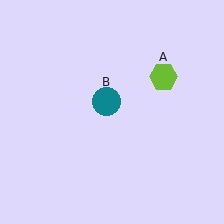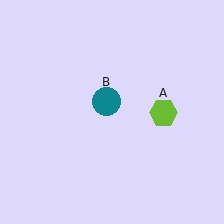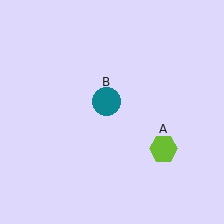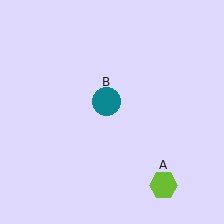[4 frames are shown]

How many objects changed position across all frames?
1 object changed position: lime hexagon (object A).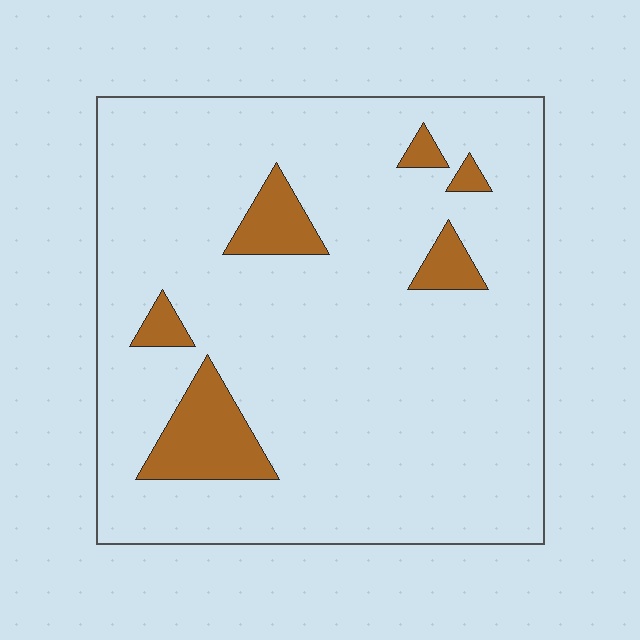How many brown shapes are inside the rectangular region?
6.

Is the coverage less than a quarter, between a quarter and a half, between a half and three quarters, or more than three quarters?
Less than a quarter.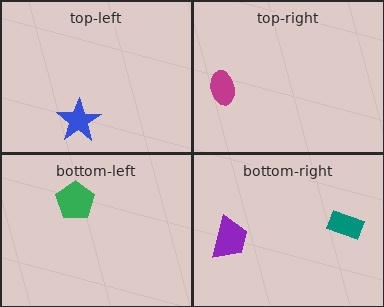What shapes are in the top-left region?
The blue star.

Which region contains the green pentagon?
The bottom-left region.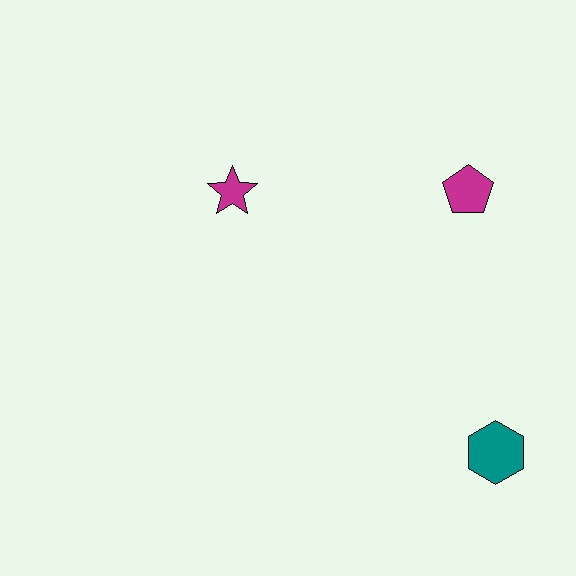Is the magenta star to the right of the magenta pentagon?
No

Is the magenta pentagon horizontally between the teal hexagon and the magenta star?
Yes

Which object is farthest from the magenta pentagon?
The teal hexagon is farthest from the magenta pentagon.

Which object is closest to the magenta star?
The magenta pentagon is closest to the magenta star.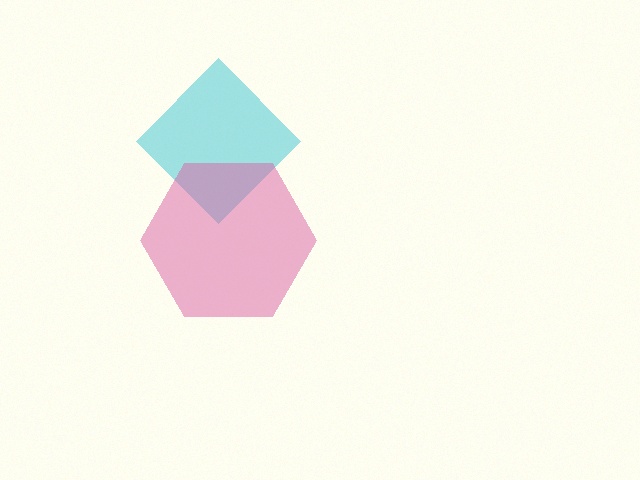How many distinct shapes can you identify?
There are 2 distinct shapes: a cyan diamond, a pink hexagon.